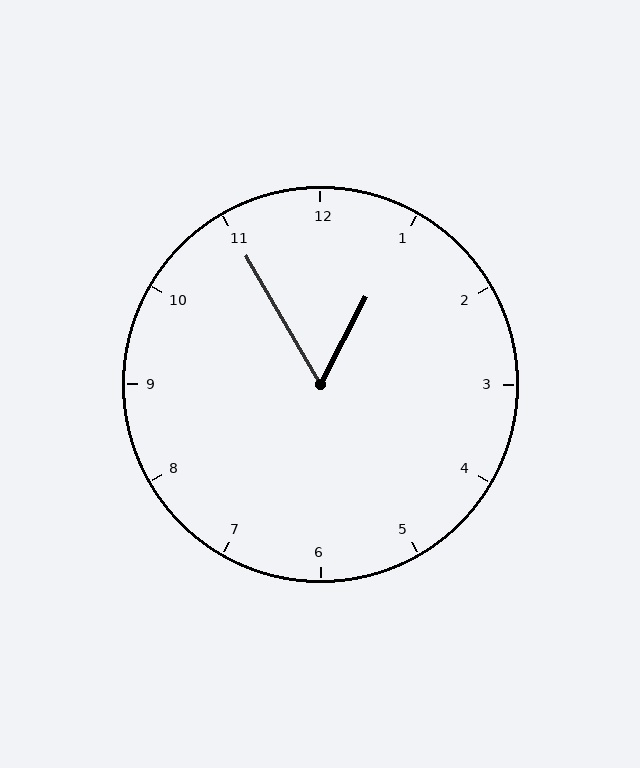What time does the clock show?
12:55.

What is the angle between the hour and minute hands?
Approximately 58 degrees.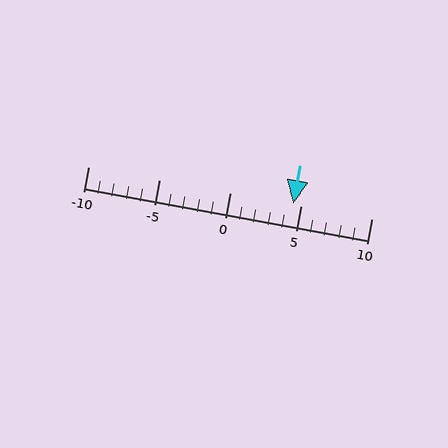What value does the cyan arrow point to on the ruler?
The cyan arrow points to approximately 4.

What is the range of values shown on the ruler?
The ruler shows values from -10 to 10.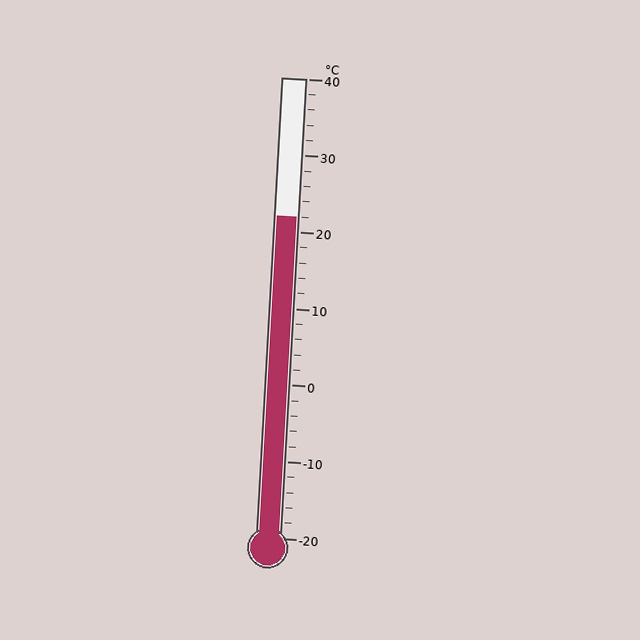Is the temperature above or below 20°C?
The temperature is above 20°C.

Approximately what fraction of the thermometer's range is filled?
The thermometer is filled to approximately 70% of its range.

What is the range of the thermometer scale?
The thermometer scale ranges from -20°C to 40°C.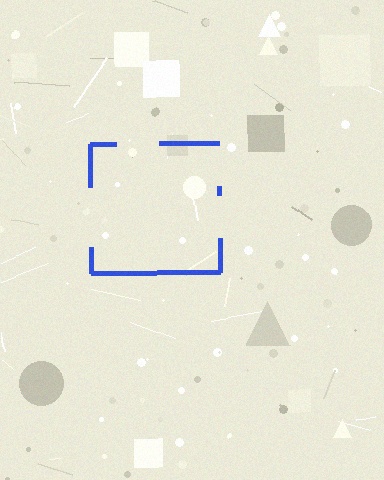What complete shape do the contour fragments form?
The contour fragments form a square.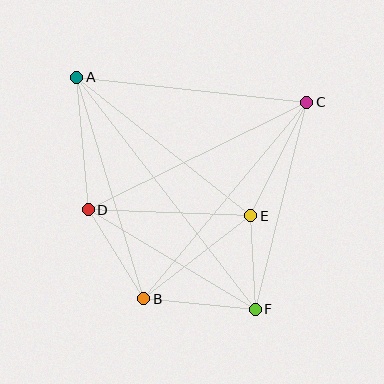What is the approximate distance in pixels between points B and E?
The distance between B and E is approximately 135 pixels.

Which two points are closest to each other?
Points E and F are closest to each other.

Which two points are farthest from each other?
Points A and F are farthest from each other.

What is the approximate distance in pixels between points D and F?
The distance between D and F is approximately 194 pixels.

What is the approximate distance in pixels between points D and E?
The distance between D and E is approximately 163 pixels.